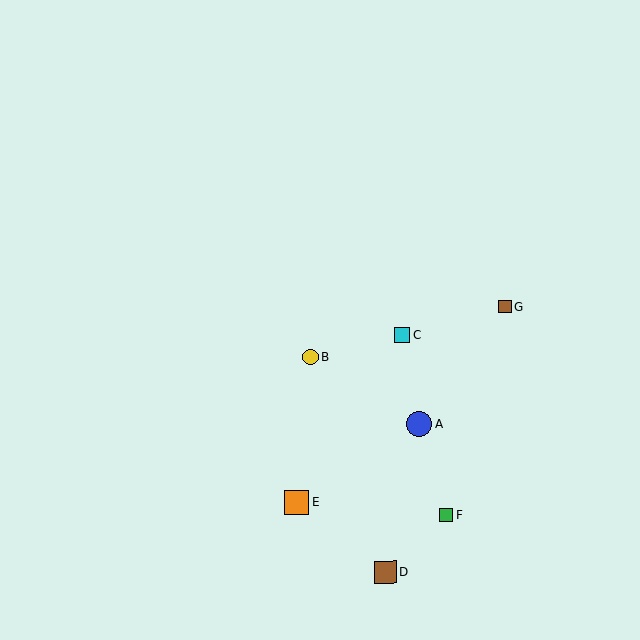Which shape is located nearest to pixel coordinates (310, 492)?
The orange square (labeled E) at (297, 502) is nearest to that location.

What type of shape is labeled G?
Shape G is a brown square.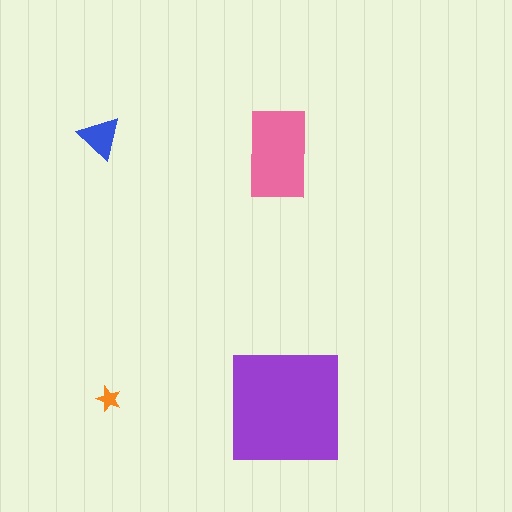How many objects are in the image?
There are 4 objects in the image.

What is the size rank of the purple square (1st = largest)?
1st.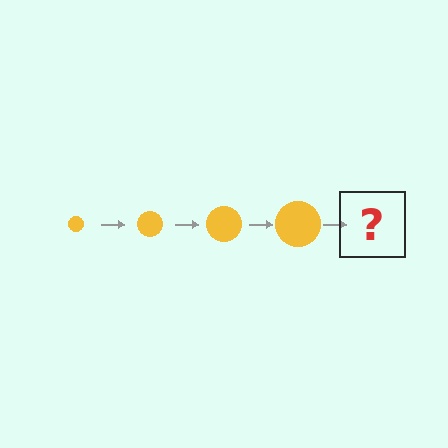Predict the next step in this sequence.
The next step is a yellow circle, larger than the previous one.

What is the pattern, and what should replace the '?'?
The pattern is that the circle gets progressively larger each step. The '?' should be a yellow circle, larger than the previous one.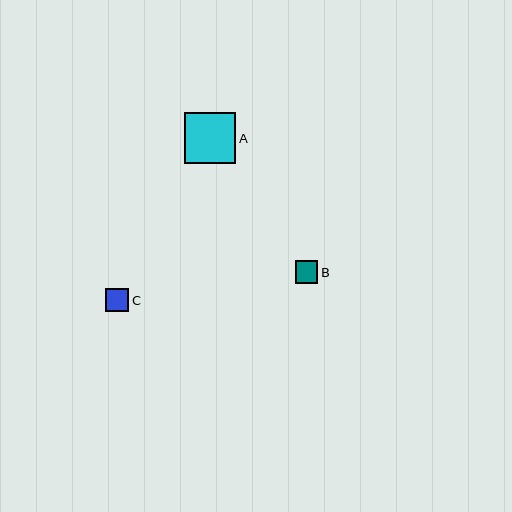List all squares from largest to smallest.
From largest to smallest: A, C, B.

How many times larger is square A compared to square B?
Square A is approximately 2.3 times the size of square B.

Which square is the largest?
Square A is the largest with a size of approximately 51 pixels.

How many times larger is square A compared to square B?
Square A is approximately 2.3 times the size of square B.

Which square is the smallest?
Square B is the smallest with a size of approximately 23 pixels.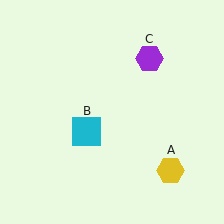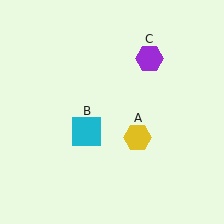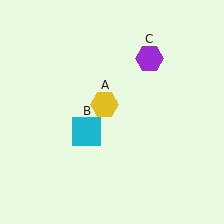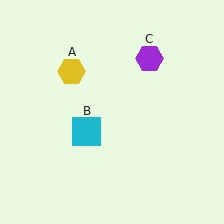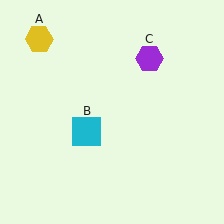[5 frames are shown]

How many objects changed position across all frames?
1 object changed position: yellow hexagon (object A).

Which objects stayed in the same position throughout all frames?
Cyan square (object B) and purple hexagon (object C) remained stationary.